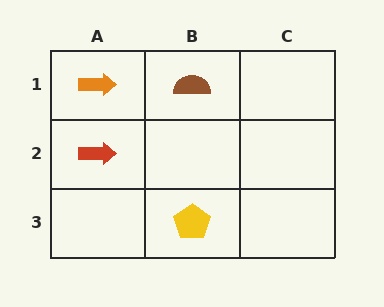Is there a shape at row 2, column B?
No, that cell is empty.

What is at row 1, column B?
A brown semicircle.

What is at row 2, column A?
A red arrow.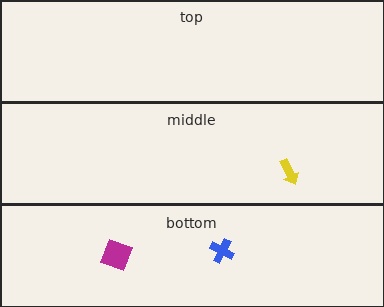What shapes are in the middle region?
The yellow arrow.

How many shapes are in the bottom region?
2.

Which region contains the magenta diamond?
The bottom region.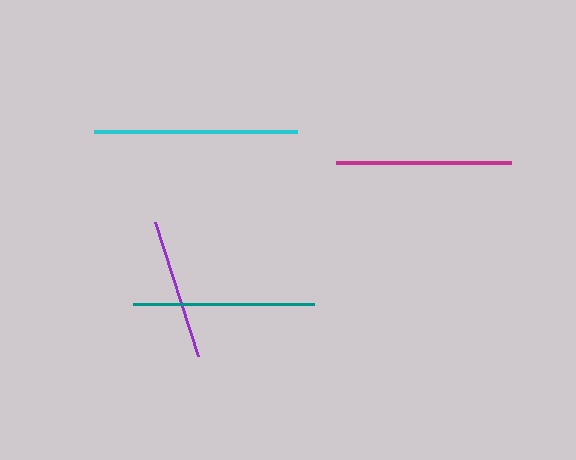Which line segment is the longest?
The cyan line is the longest at approximately 202 pixels.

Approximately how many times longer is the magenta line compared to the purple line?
The magenta line is approximately 1.2 times the length of the purple line.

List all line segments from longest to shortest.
From longest to shortest: cyan, teal, magenta, purple.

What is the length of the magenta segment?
The magenta segment is approximately 175 pixels long.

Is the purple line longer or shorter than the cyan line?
The cyan line is longer than the purple line.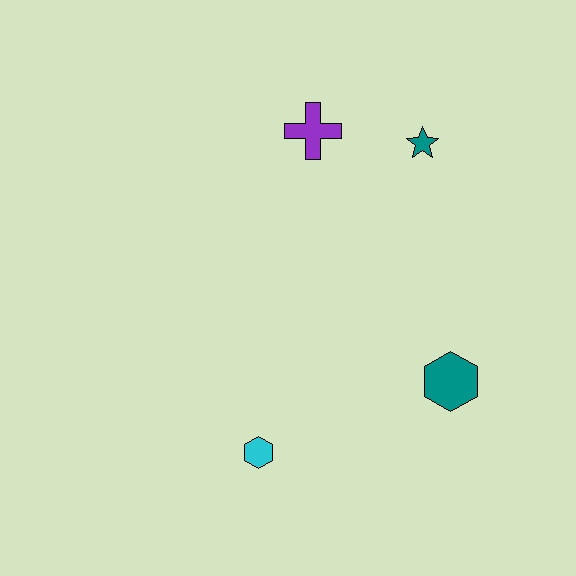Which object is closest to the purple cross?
The teal star is closest to the purple cross.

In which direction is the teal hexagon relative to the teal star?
The teal hexagon is below the teal star.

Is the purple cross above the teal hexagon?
Yes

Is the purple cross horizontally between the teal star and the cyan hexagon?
Yes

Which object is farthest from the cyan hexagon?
The teal star is farthest from the cyan hexagon.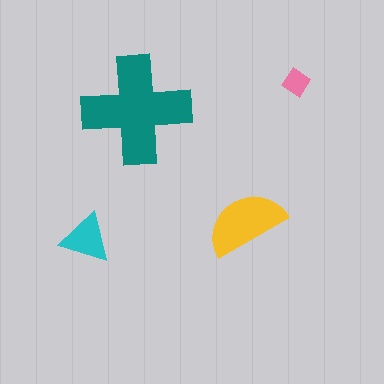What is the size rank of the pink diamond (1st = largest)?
4th.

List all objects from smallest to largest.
The pink diamond, the cyan triangle, the yellow semicircle, the teal cross.